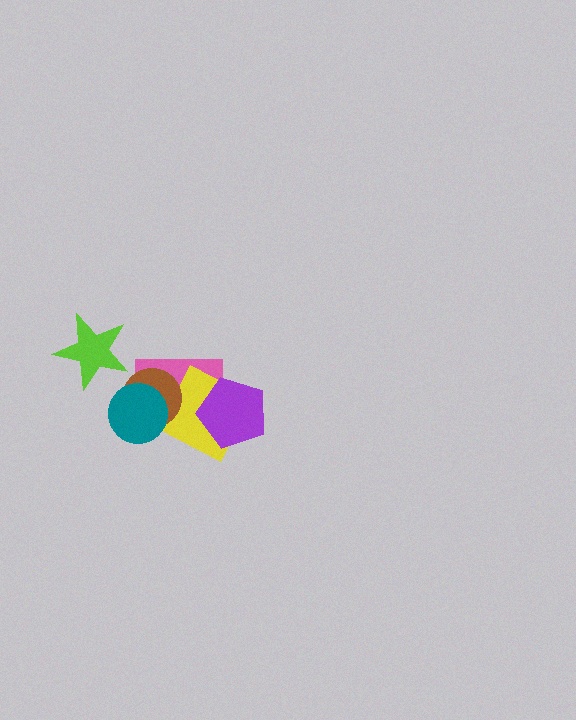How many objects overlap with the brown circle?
3 objects overlap with the brown circle.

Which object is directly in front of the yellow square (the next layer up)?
The brown circle is directly in front of the yellow square.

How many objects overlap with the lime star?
0 objects overlap with the lime star.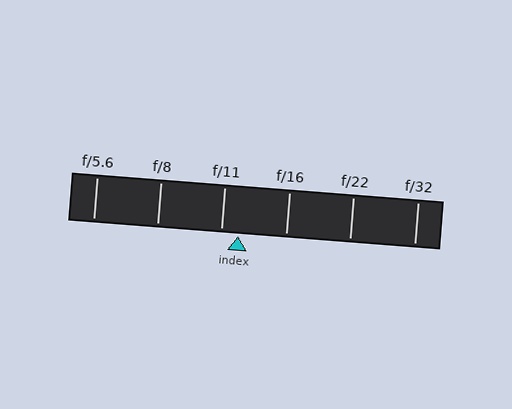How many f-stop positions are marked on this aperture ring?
There are 6 f-stop positions marked.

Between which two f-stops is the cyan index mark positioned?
The index mark is between f/11 and f/16.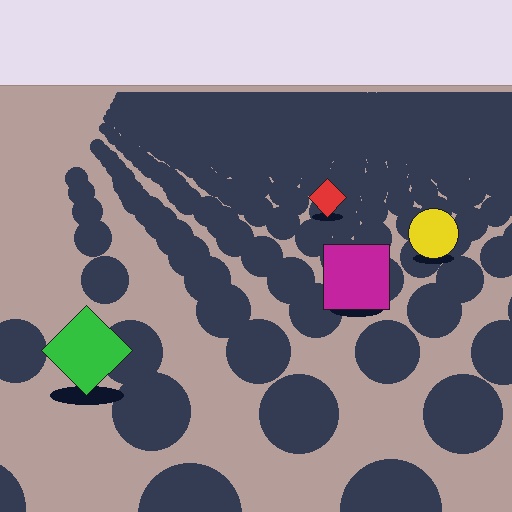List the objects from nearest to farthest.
From nearest to farthest: the green diamond, the magenta square, the yellow circle, the red diamond.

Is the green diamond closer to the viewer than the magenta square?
Yes. The green diamond is closer — you can tell from the texture gradient: the ground texture is coarser near it.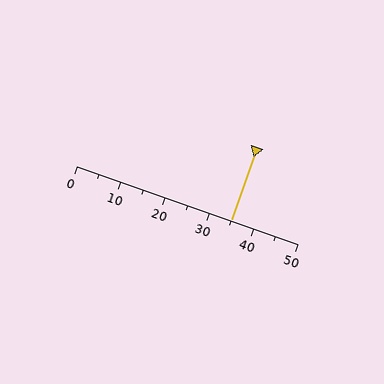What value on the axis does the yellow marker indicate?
The marker indicates approximately 35.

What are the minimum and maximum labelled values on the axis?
The axis runs from 0 to 50.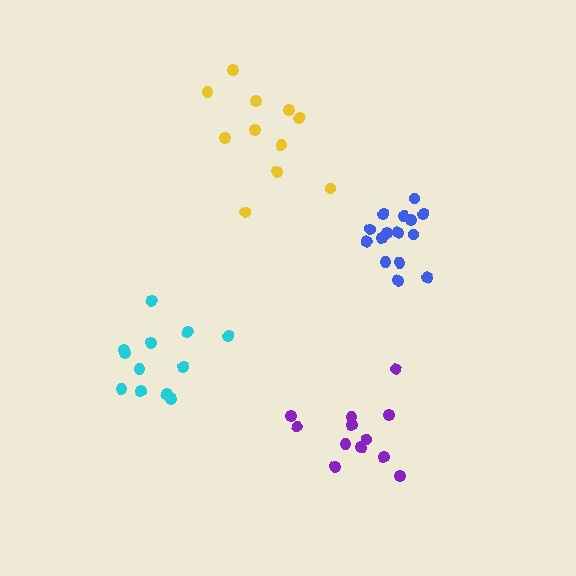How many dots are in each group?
Group 1: 12 dots, Group 2: 15 dots, Group 3: 12 dots, Group 4: 11 dots (50 total).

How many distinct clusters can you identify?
There are 4 distinct clusters.